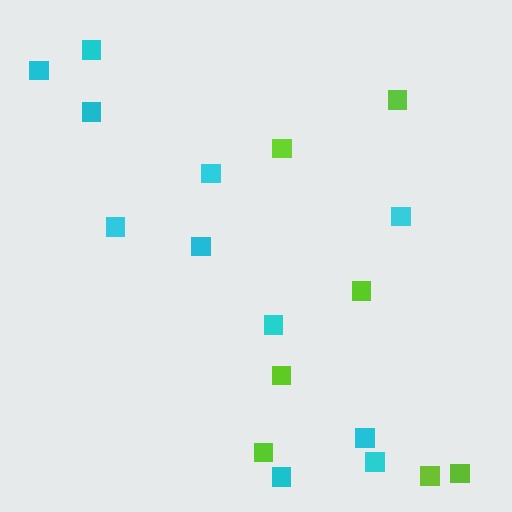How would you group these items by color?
There are 2 groups: one group of cyan squares (11) and one group of lime squares (7).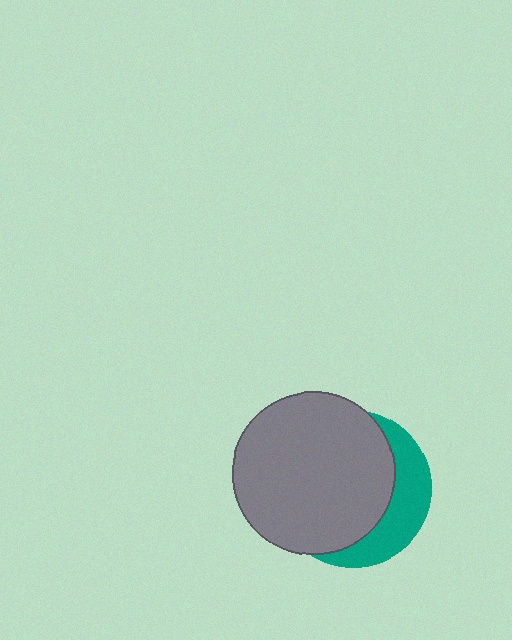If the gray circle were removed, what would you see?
You would see the complete teal circle.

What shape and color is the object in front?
The object in front is a gray circle.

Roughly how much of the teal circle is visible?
A small part of it is visible (roughly 30%).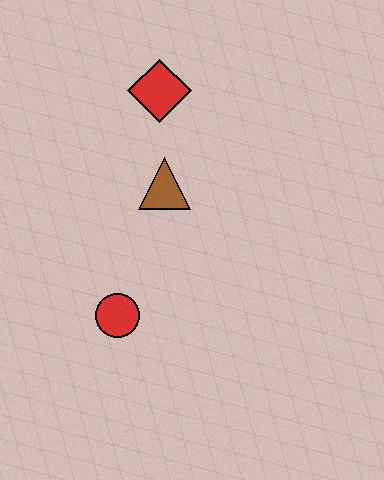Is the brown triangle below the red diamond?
Yes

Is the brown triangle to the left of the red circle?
No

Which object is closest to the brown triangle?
The red diamond is closest to the brown triangle.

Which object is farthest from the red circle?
The red diamond is farthest from the red circle.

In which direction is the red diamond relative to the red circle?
The red diamond is above the red circle.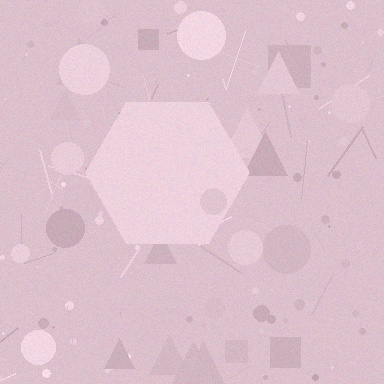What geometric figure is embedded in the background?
A hexagon is embedded in the background.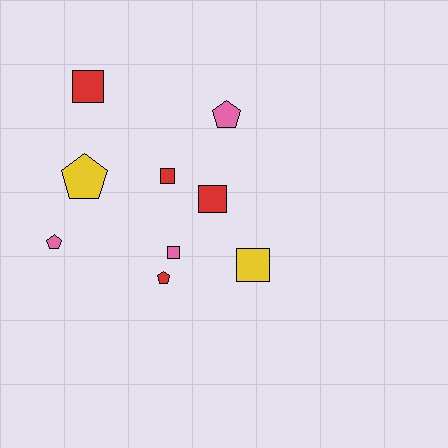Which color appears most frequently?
Red, with 4 objects.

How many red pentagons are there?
There is 1 red pentagon.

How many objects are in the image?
There are 9 objects.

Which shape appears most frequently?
Square, with 5 objects.